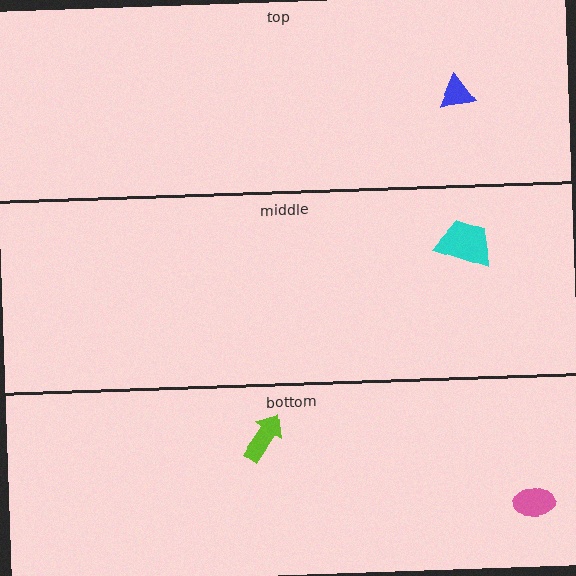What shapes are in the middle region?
The cyan trapezoid.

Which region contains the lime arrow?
The bottom region.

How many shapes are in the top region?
1.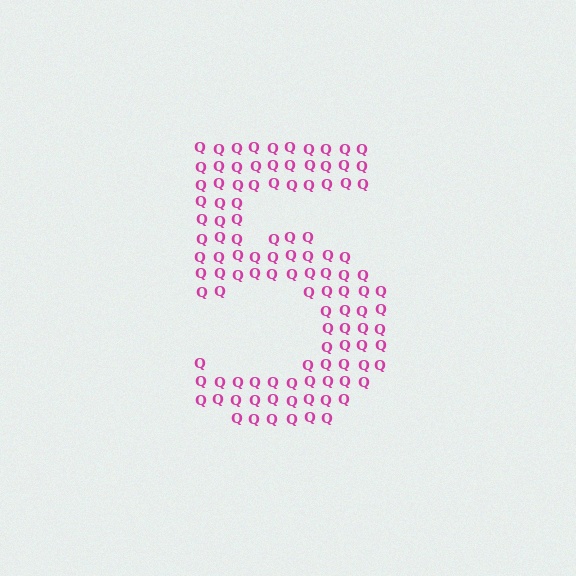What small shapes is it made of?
It is made of small letter Q's.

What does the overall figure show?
The overall figure shows the digit 5.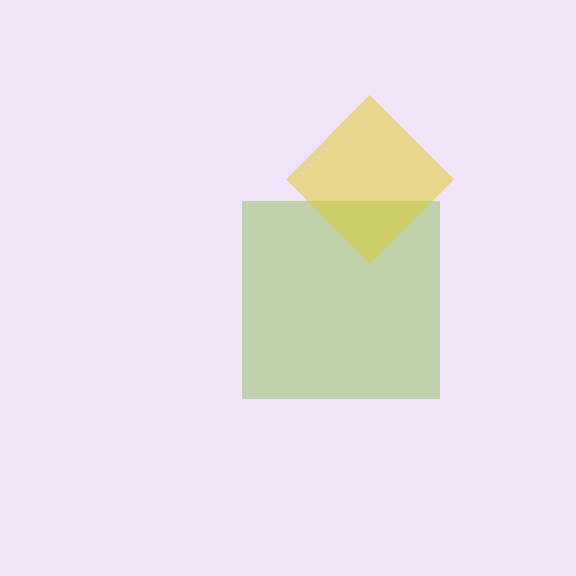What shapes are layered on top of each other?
The layered shapes are: a lime square, a yellow diamond.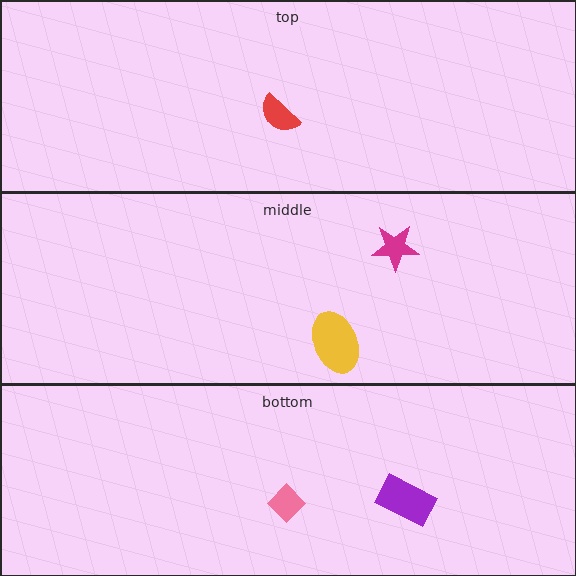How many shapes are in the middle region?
2.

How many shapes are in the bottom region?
2.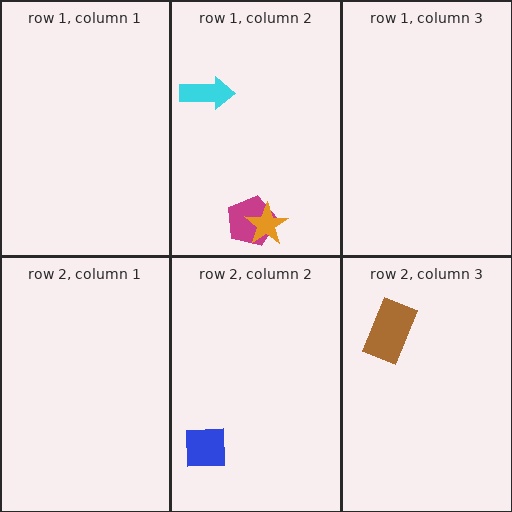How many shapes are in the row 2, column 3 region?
1.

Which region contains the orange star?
The row 1, column 2 region.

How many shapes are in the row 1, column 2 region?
3.